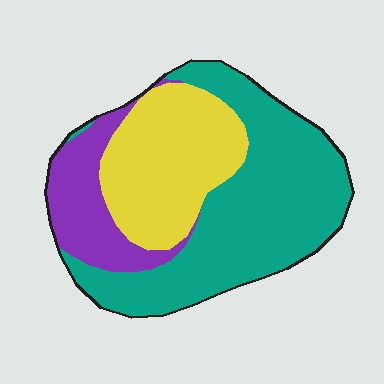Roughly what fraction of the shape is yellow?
Yellow covers 31% of the shape.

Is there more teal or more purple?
Teal.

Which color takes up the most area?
Teal, at roughly 50%.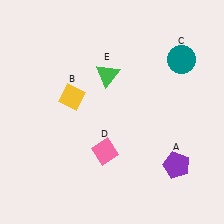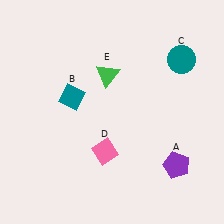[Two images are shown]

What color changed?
The diamond (B) changed from yellow in Image 1 to teal in Image 2.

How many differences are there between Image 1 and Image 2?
There is 1 difference between the two images.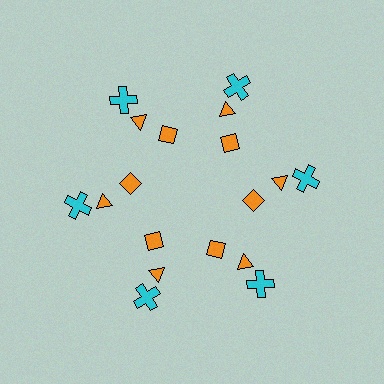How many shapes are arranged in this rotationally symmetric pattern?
There are 18 shapes, arranged in 6 groups of 3.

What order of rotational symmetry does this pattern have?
This pattern has 6-fold rotational symmetry.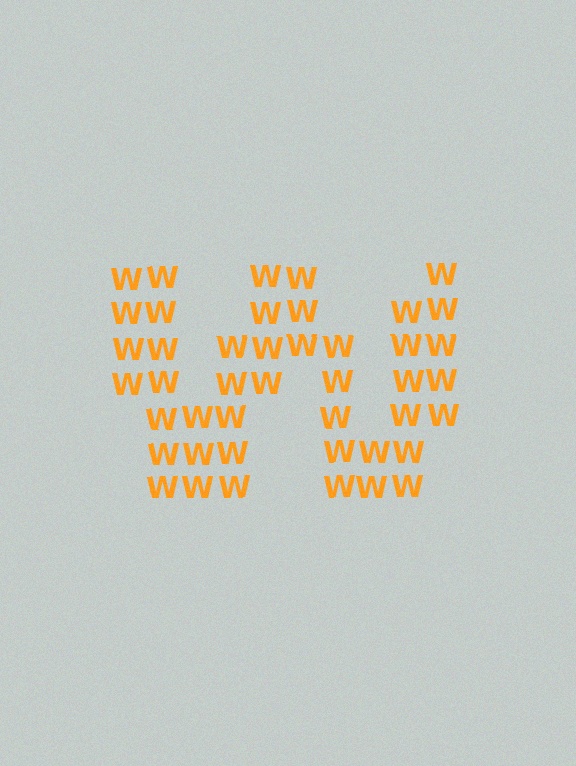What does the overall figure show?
The overall figure shows the letter W.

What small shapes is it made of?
It is made of small letter W's.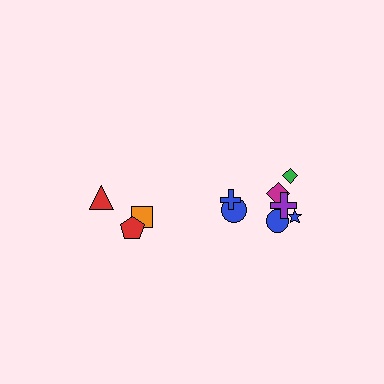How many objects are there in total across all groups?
There are 10 objects.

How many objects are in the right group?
There are 7 objects.